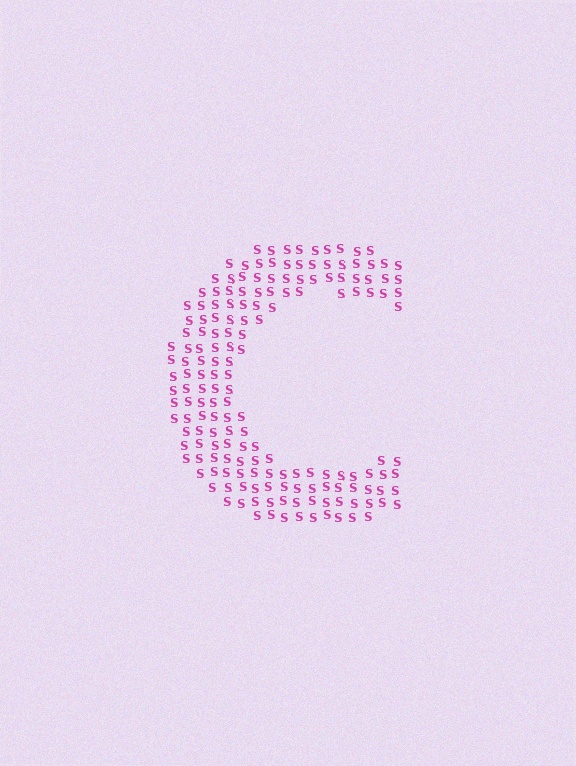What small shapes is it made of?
It is made of small letter S's.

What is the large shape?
The large shape is the letter C.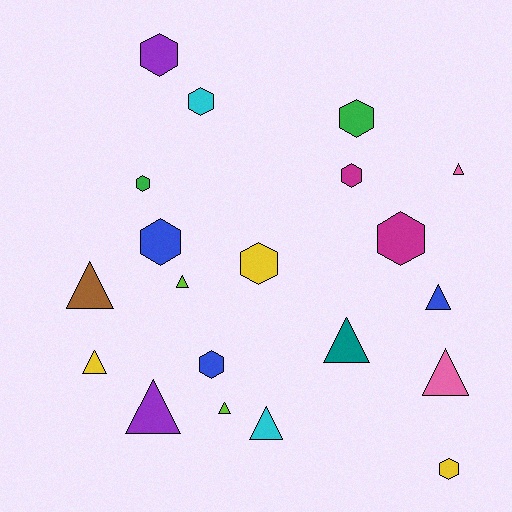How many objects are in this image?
There are 20 objects.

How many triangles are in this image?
There are 10 triangles.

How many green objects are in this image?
There are 2 green objects.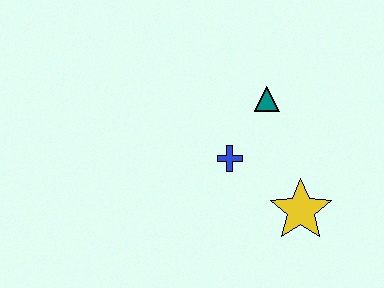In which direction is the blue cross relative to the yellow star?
The blue cross is to the left of the yellow star.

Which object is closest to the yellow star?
The blue cross is closest to the yellow star.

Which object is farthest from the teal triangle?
The yellow star is farthest from the teal triangle.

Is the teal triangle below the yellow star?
No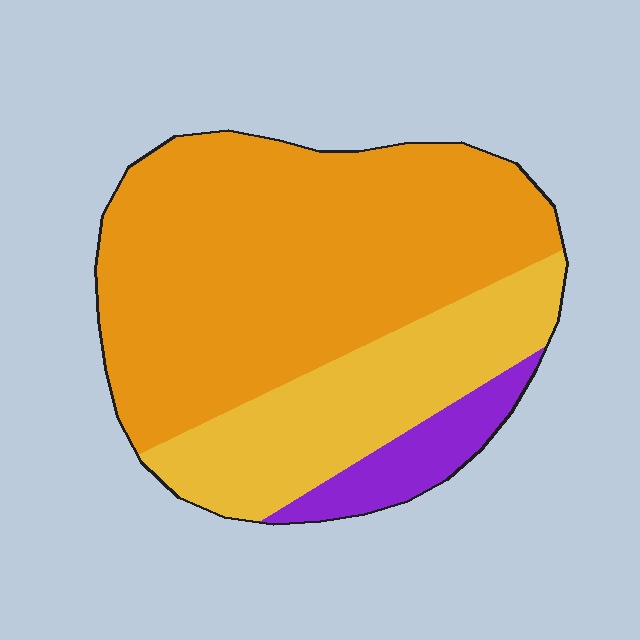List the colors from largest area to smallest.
From largest to smallest: orange, yellow, purple.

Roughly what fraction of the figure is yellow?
Yellow takes up about one quarter (1/4) of the figure.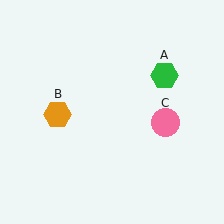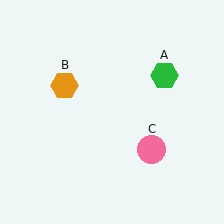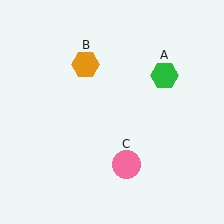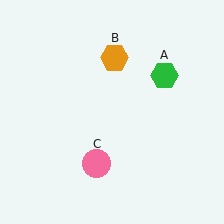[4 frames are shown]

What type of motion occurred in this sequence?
The orange hexagon (object B), pink circle (object C) rotated clockwise around the center of the scene.